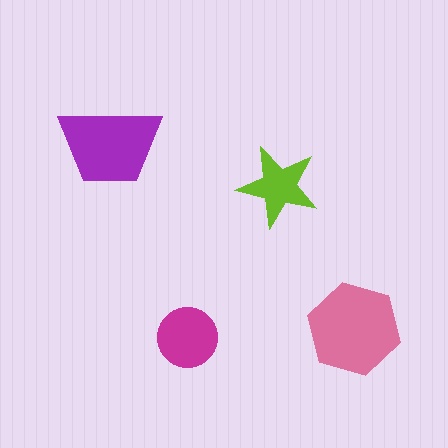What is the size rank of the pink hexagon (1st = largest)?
1st.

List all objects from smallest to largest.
The lime star, the magenta circle, the purple trapezoid, the pink hexagon.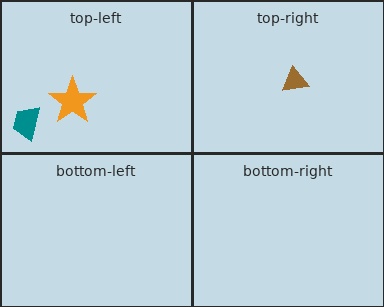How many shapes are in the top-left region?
2.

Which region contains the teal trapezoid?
The top-left region.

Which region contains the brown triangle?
The top-right region.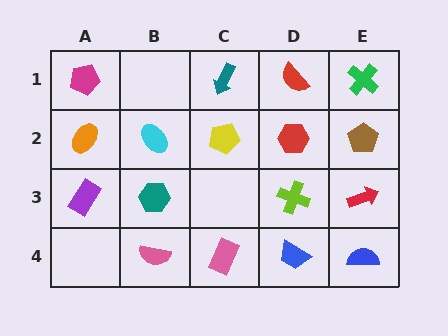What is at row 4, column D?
A blue trapezoid.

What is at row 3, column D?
A lime cross.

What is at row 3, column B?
A teal hexagon.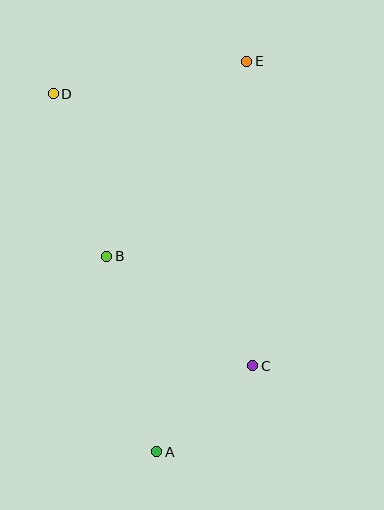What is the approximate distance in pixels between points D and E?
The distance between D and E is approximately 197 pixels.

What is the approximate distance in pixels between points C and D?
The distance between C and D is approximately 337 pixels.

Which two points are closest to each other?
Points A and C are closest to each other.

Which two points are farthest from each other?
Points A and E are farthest from each other.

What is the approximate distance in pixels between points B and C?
The distance between B and C is approximately 182 pixels.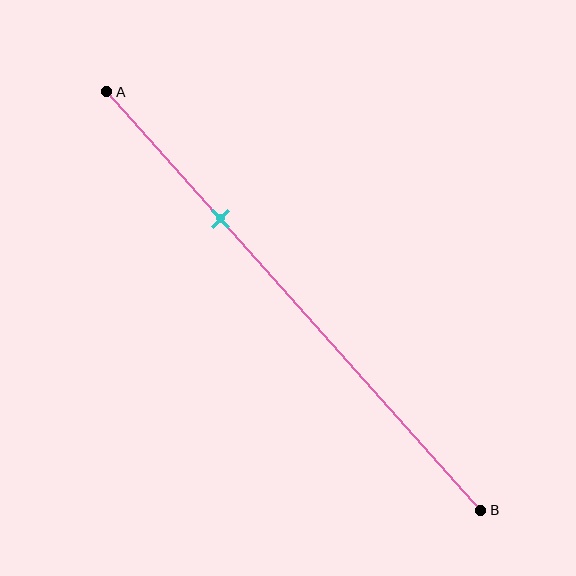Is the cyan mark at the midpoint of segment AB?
No, the mark is at about 30% from A, not at the 50% midpoint.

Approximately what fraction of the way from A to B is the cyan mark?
The cyan mark is approximately 30% of the way from A to B.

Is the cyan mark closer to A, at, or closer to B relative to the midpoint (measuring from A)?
The cyan mark is closer to point A than the midpoint of segment AB.